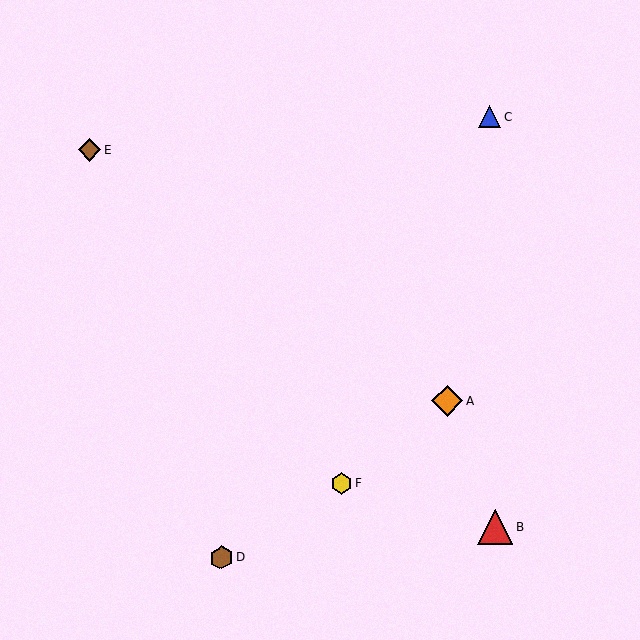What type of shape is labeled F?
Shape F is a yellow hexagon.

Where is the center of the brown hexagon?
The center of the brown hexagon is at (222, 558).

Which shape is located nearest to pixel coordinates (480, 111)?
The blue triangle (labeled C) at (490, 117) is nearest to that location.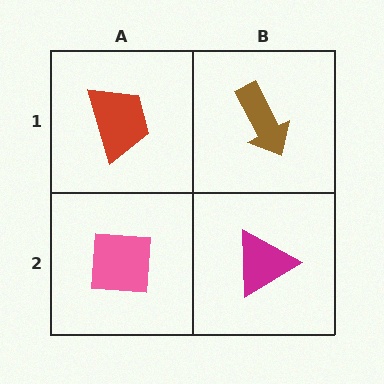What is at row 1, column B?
A brown arrow.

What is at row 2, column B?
A magenta triangle.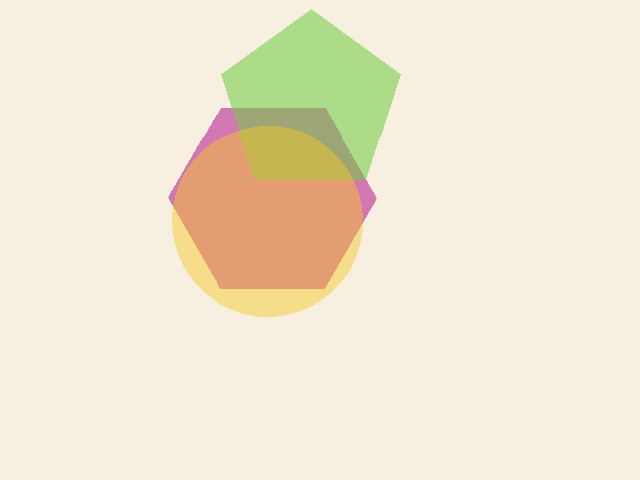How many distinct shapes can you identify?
There are 3 distinct shapes: a magenta hexagon, a lime pentagon, a yellow circle.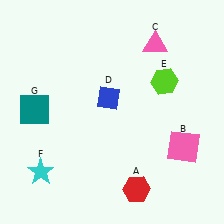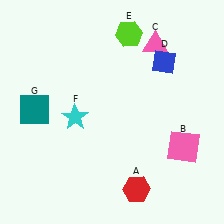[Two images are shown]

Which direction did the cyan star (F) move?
The cyan star (F) moved up.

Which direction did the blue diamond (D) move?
The blue diamond (D) moved right.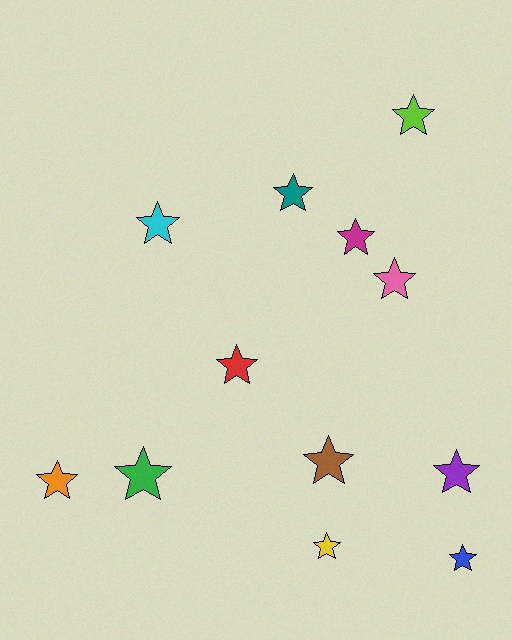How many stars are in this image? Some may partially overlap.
There are 12 stars.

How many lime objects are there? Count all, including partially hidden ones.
There is 1 lime object.